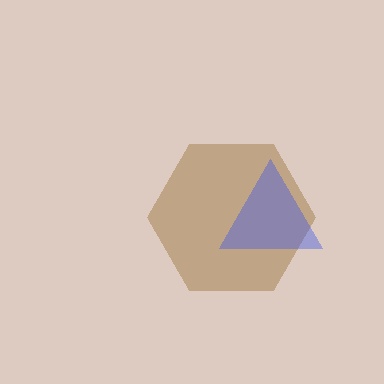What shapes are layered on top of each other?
The layered shapes are: a brown hexagon, a blue triangle.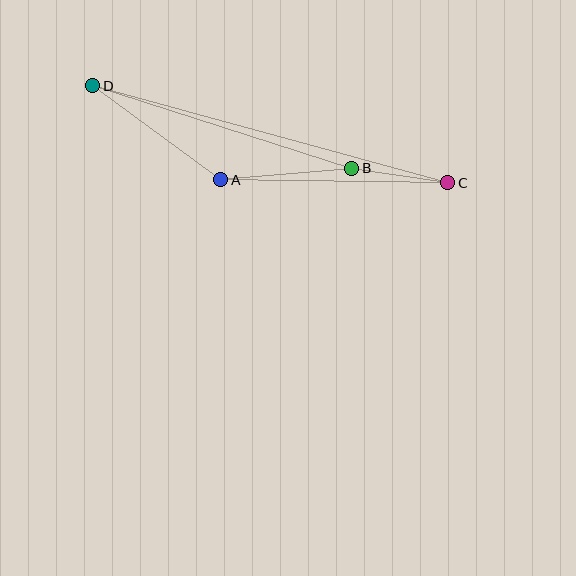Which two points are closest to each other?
Points B and C are closest to each other.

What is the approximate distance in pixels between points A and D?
The distance between A and D is approximately 159 pixels.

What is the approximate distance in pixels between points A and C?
The distance between A and C is approximately 227 pixels.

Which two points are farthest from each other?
Points C and D are farthest from each other.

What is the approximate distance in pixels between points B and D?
The distance between B and D is approximately 272 pixels.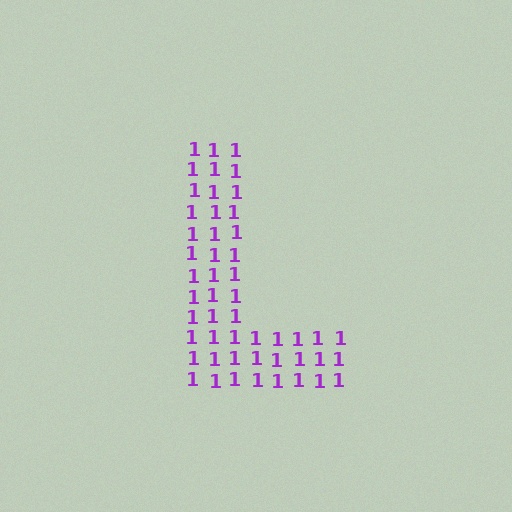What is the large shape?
The large shape is the letter L.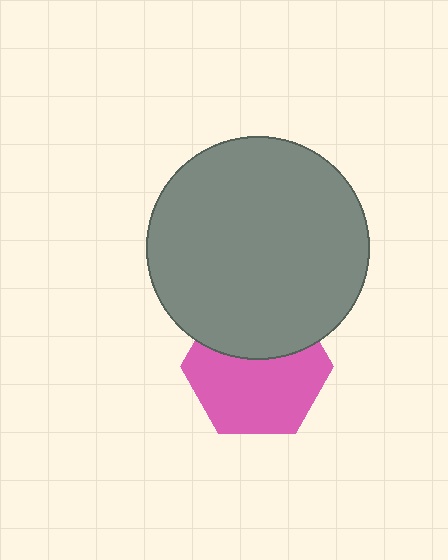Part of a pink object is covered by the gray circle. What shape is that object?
It is a hexagon.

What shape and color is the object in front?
The object in front is a gray circle.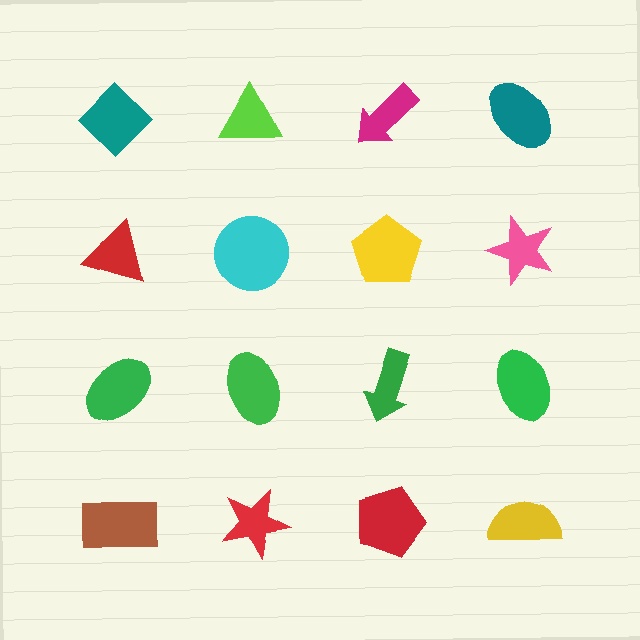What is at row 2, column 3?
A yellow pentagon.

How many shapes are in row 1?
4 shapes.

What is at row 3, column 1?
A green ellipse.